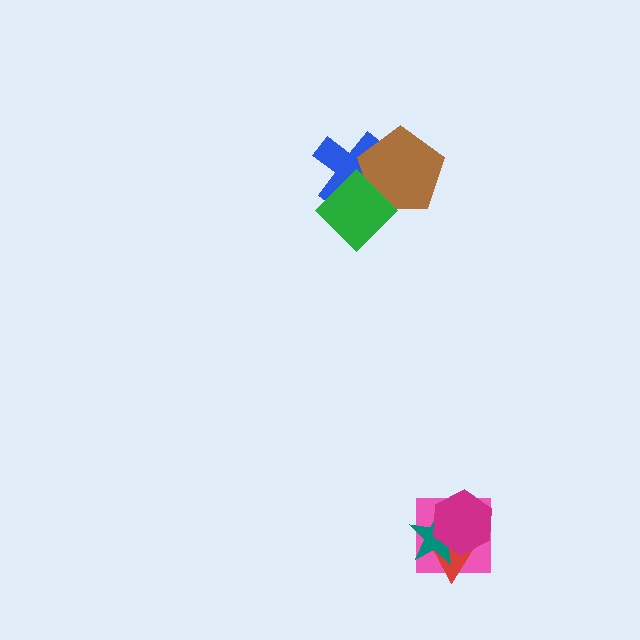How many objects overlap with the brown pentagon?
2 objects overlap with the brown pentagon.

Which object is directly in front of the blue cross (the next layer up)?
The brown pentagon is directly in front of the blue cross.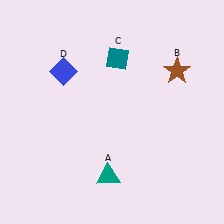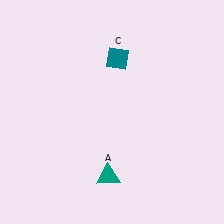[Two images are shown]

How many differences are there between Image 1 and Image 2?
There are 2 differences between the two images.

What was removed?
The brown star (B), the blue diamond (D) were removed in Image 2.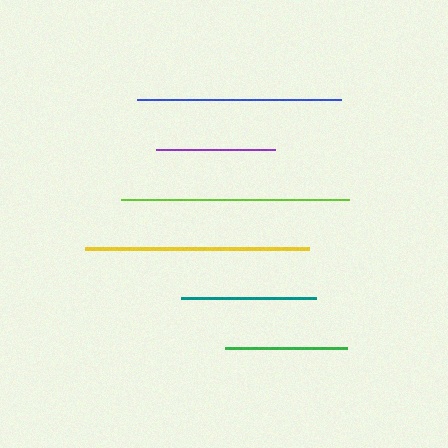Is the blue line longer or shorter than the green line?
The blue line is longer than the green line.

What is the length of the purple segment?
The purple segment is approximately 118 pixels long.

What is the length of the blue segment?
The blue segment is approximately 204 pixels long.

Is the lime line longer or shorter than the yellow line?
The lime line is longer than the yellow line.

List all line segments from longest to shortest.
From longest to shortest: lime, yellow, blue, teal, green, purple.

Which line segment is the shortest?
The purple line is the shortest at approximately 118 pixels.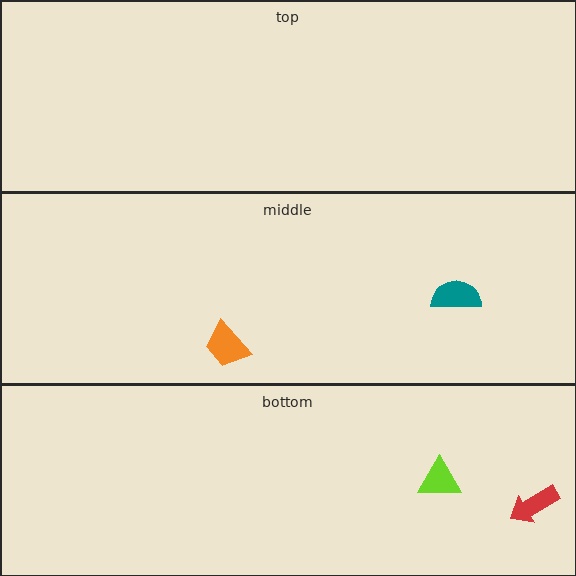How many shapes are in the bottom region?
2.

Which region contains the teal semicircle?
The middle region.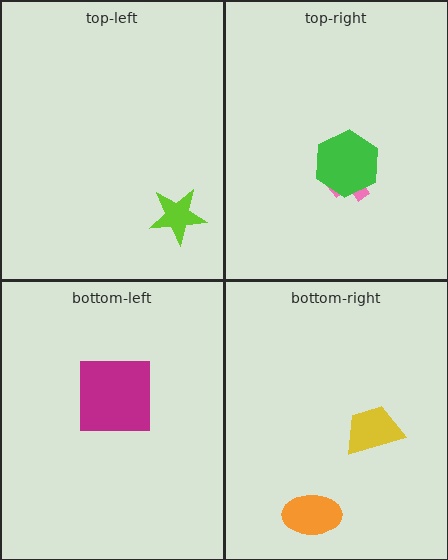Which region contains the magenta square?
The bottom-left region.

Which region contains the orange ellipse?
The bottom-right region.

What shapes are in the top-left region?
The lime star.